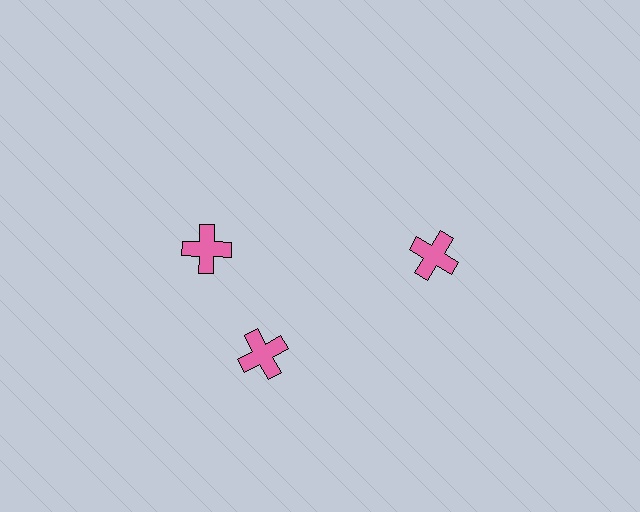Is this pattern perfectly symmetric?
No. The 3 pink crosses are arranged in a ring, but one element near the 11 o'clock position is rotated out of alignment along the ring, breaking the 3-fold rotational symmetry.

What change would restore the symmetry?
The symmetry would be restored by rotating it back into even spacing with its neighbors so that all 3 crosses sit at equal angles and equal distance from the center.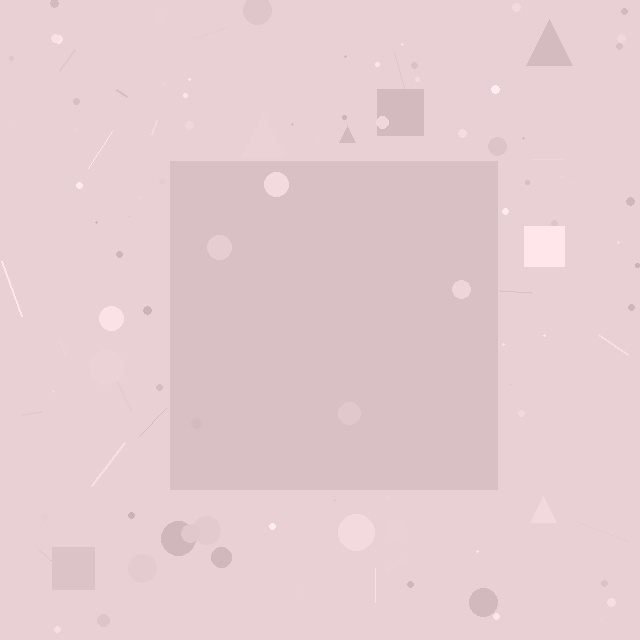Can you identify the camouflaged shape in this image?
The camouflaged shape is a square.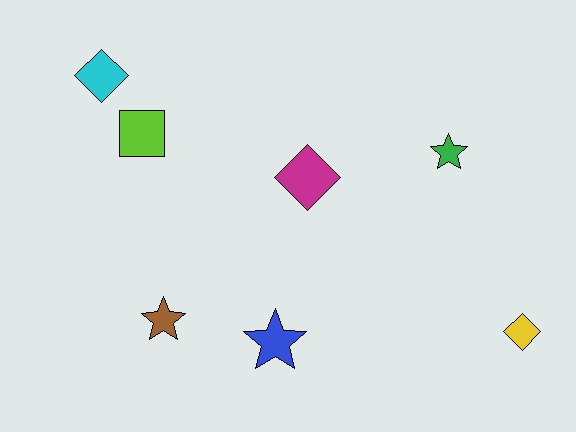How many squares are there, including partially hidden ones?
There is 1 square.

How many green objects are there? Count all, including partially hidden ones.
There is 1 green object.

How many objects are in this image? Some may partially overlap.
There are 7 objects.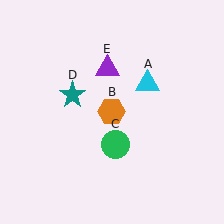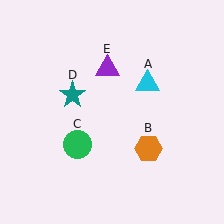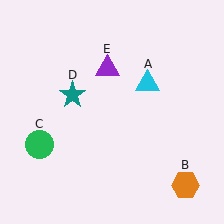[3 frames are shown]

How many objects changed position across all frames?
2 objects changed position: orange hexagon (object B), green circle (object C).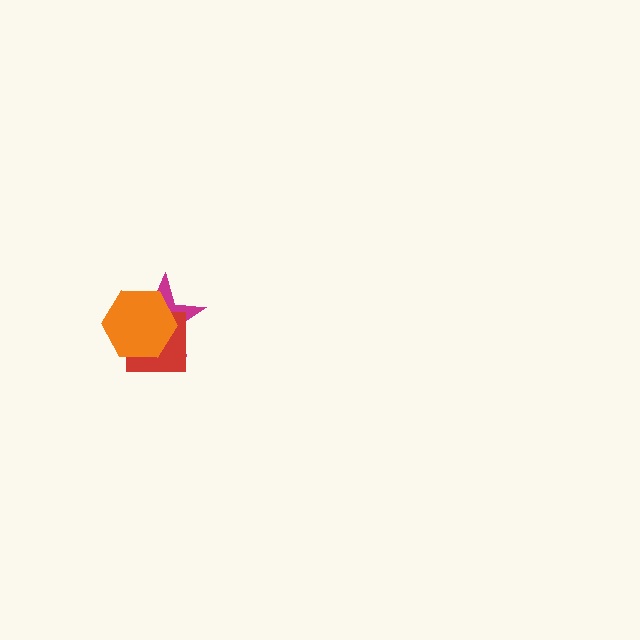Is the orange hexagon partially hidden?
No, no other shape covers it.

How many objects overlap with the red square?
2 objects overlap with the red square.